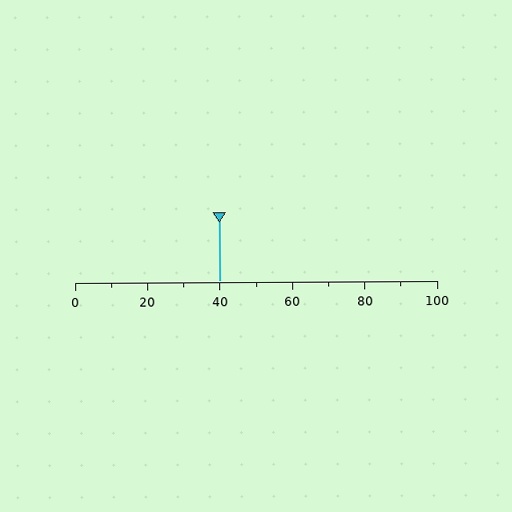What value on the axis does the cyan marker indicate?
The marker indicates approximately 40.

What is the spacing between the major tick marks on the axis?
The major ticks are spaced 20 apart.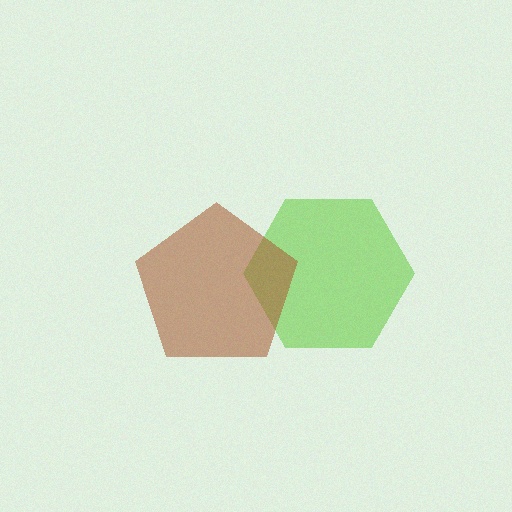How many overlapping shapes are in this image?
There are 2 overlapping shapes in the image.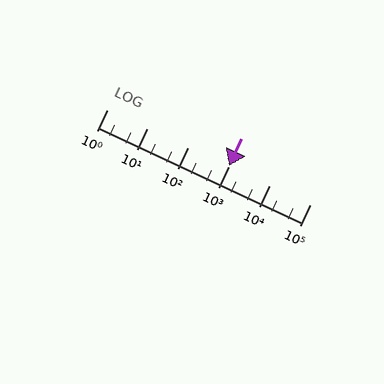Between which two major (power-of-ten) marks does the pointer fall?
The pointer is between 1000 and 10000.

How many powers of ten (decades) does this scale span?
The scale spans 5 decades, from 1 to 100000.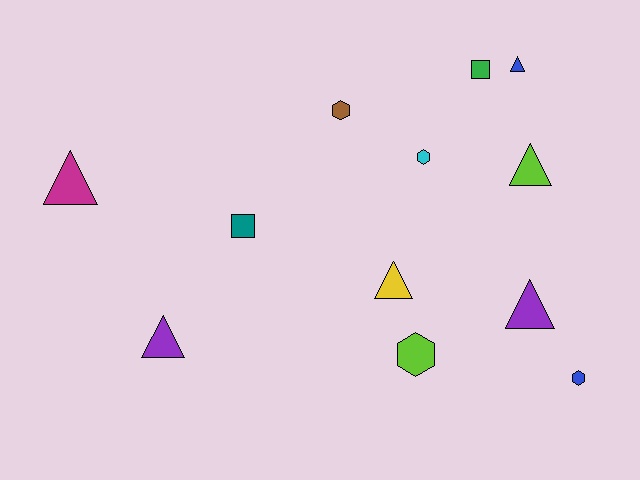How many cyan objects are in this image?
There is 1 cyan object.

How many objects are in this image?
There are 12 objects.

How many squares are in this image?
There are 2 squares.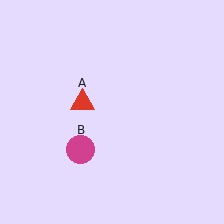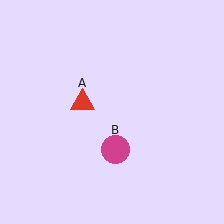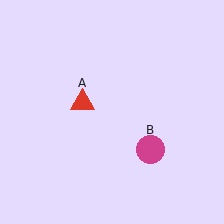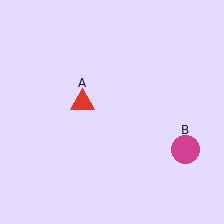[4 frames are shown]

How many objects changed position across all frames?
1 object changed position: magenta circle (object B).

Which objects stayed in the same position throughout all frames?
Red triangle (object A) remained stationary.